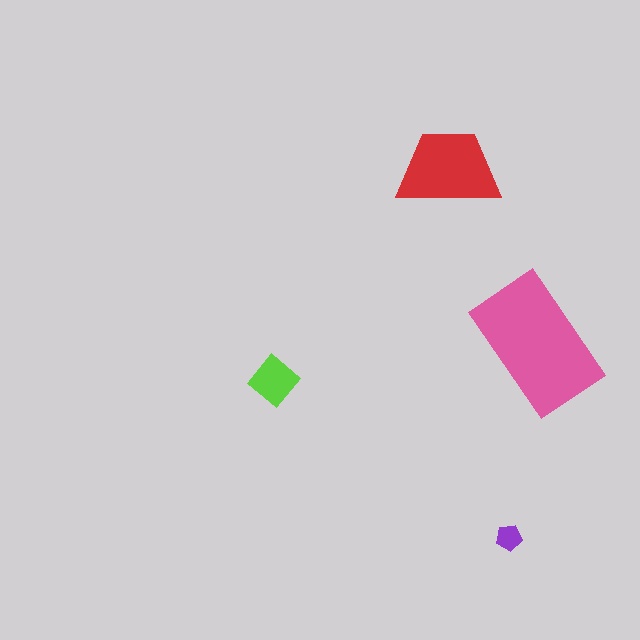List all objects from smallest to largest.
The purple pentagon, the lime diamond, the red trapezoid, the pink rectangle.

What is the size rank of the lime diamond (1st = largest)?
3rd.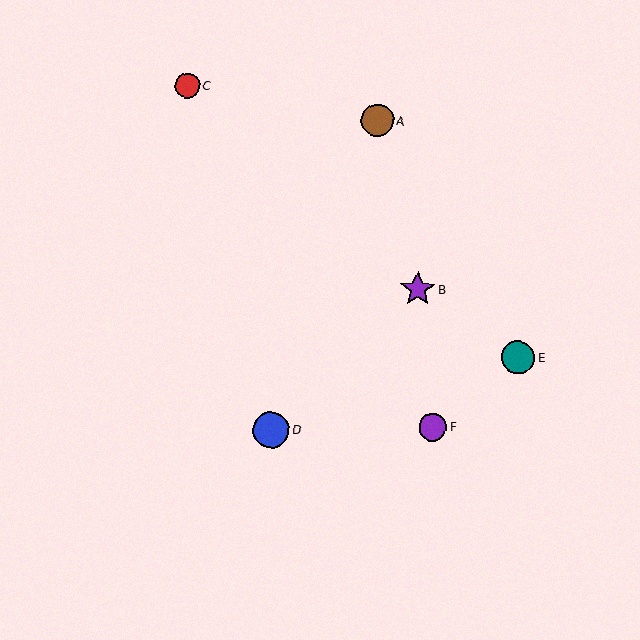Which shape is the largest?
The blue circle (labeled D) is the largest.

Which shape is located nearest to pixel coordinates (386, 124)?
The brown circle (labeled A) at (377, 120) is nearest to that location.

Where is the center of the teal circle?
The center of the teal circle is at (518, 357).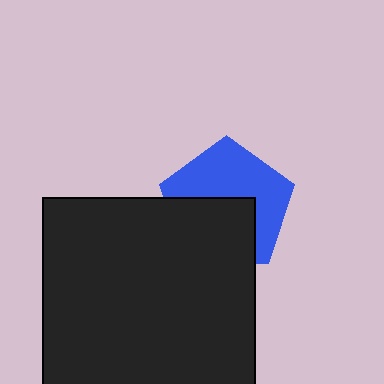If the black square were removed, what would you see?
You would see the complete blue pentagon.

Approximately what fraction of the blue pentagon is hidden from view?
Roughly 45% of the blue pentagon is hidden behind the black square.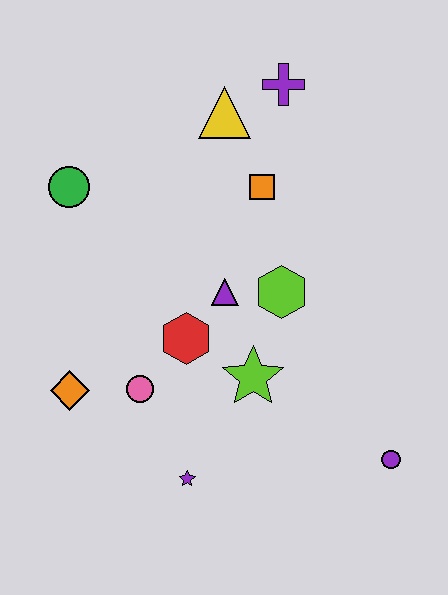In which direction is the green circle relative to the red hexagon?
The green circle is above the red hexagon.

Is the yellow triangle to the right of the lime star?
No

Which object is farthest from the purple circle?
The green circle is farthest from the purple circle.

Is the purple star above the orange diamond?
No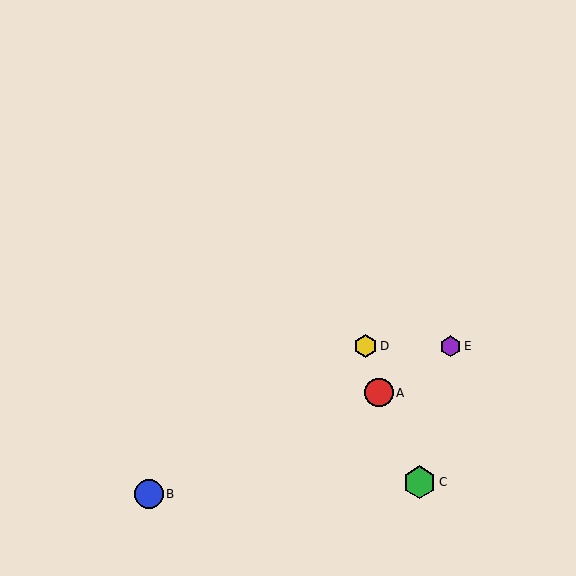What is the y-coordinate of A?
Object A is at y≈393.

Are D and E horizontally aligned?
Yes, both are at y≈346.